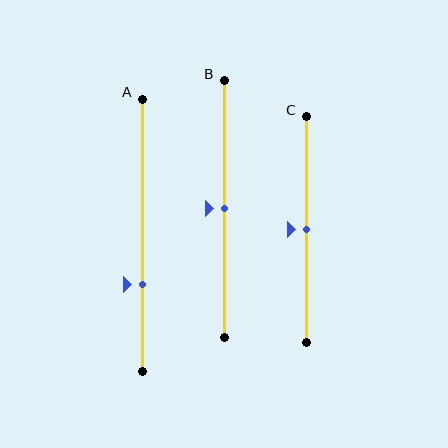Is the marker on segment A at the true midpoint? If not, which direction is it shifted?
No, the marker on segment A is shifted downward by about 18% of the segment length.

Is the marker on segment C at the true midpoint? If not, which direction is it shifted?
Yes, the marker on segment C is at the true midpoint.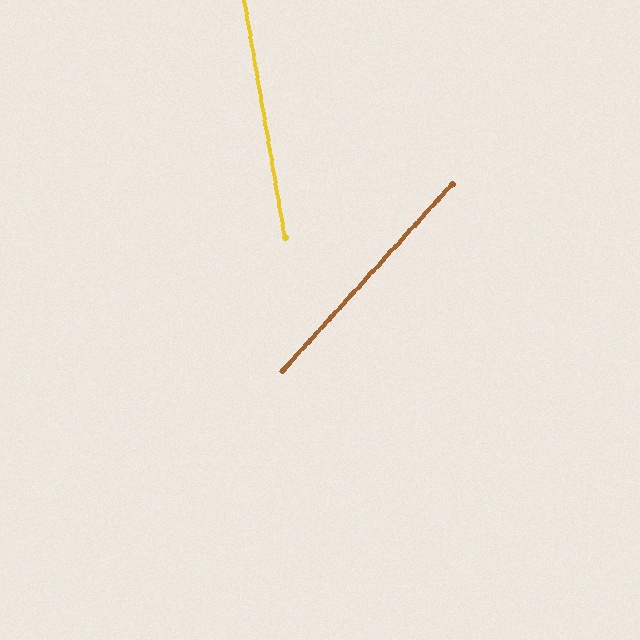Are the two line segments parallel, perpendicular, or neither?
Neither parallel nor perpendicular — they differ by about 52°.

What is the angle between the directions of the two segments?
Approximately 52 degrees.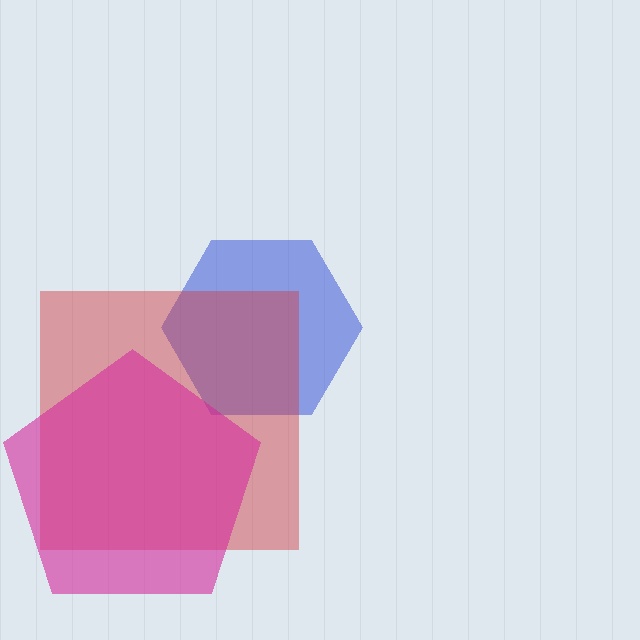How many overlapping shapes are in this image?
There are 3 overlapping shapes in the image.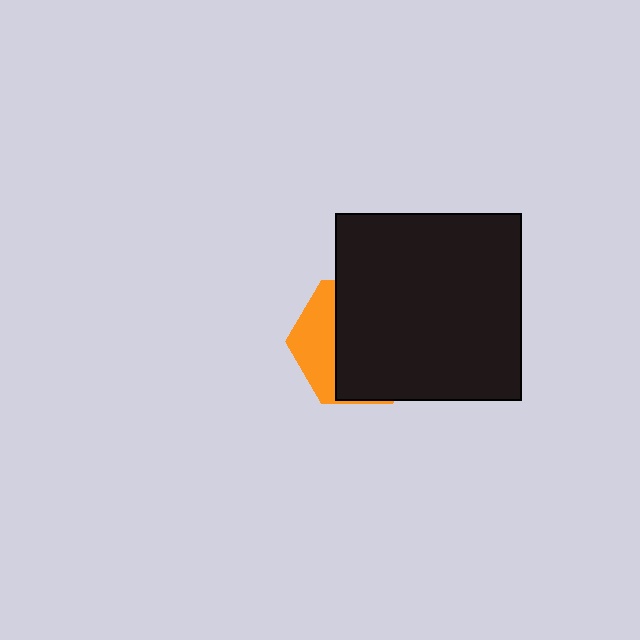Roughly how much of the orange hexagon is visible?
A small part of it is visible (roughly 31%).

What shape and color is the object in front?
The object in front is a black square.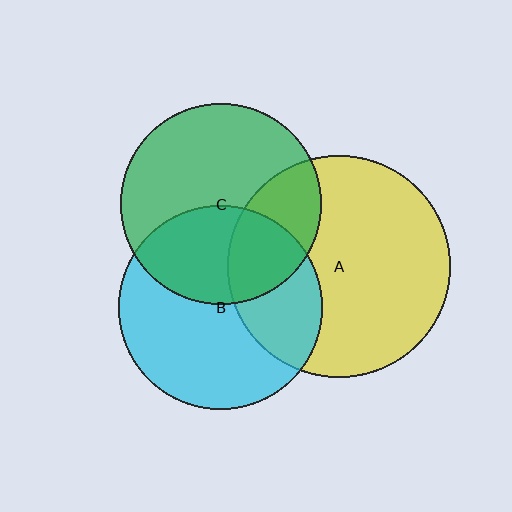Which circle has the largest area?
Circle A (yellow).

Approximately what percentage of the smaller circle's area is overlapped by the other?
Approximately 40%.